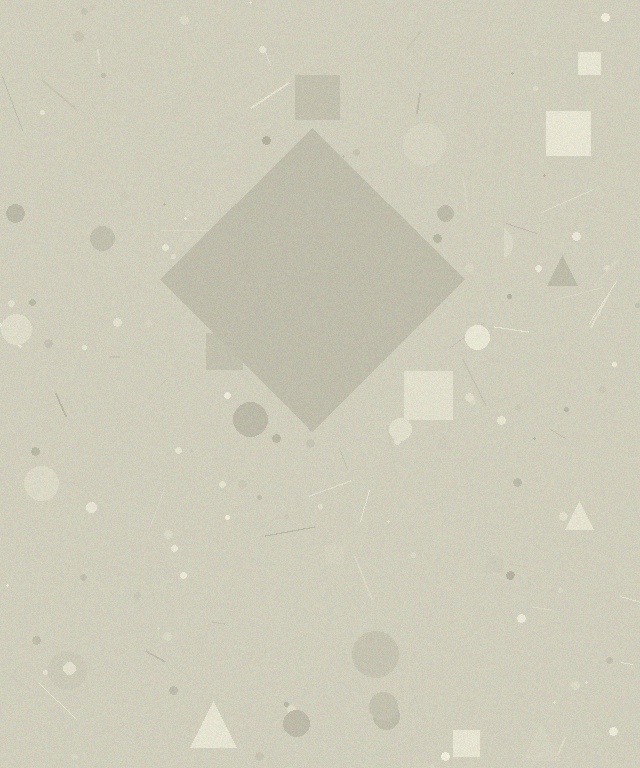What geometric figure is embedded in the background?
A diamond is embedded in the background.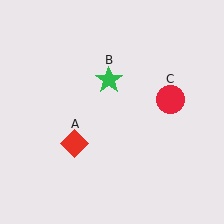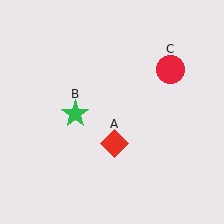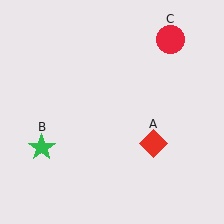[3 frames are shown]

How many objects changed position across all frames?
3 objects changed position: red diamond (object A), green star (object B), red circle (object C).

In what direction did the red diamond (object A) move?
The red diamond (object A) moved right.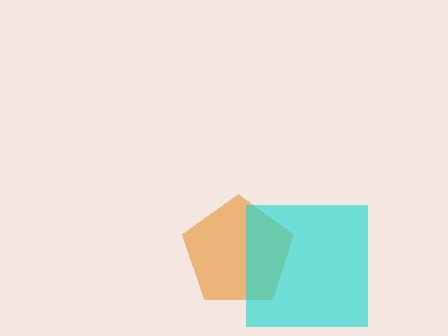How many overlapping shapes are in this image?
There are 2 overlapping shapes in the image.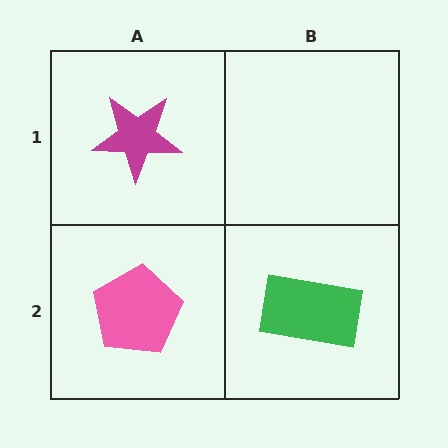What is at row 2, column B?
A green rectangle.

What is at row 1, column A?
A magenta star.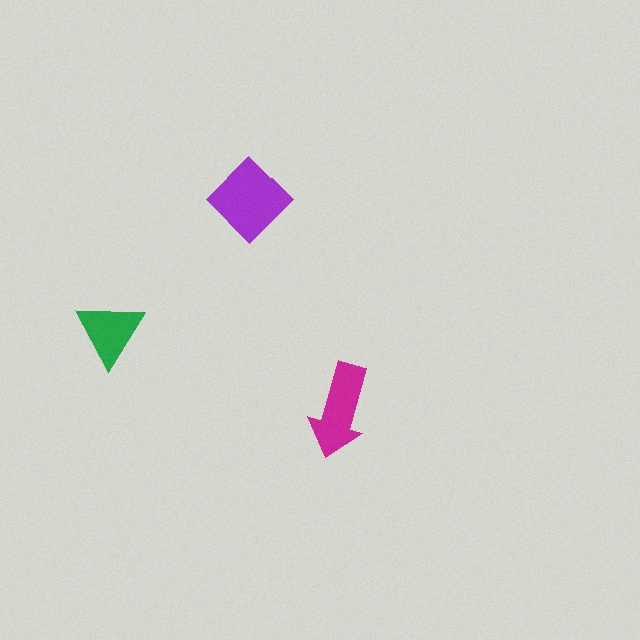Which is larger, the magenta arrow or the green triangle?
The magenta arrow.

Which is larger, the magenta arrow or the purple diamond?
The purple diamond.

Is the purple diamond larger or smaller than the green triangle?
Larger.